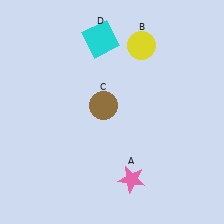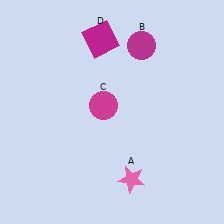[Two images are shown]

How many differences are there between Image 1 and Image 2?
There are 3 differences between the two images.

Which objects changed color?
B changed from yellow to magenta. C changed from brown to magenta. D changed from cyan to magenta.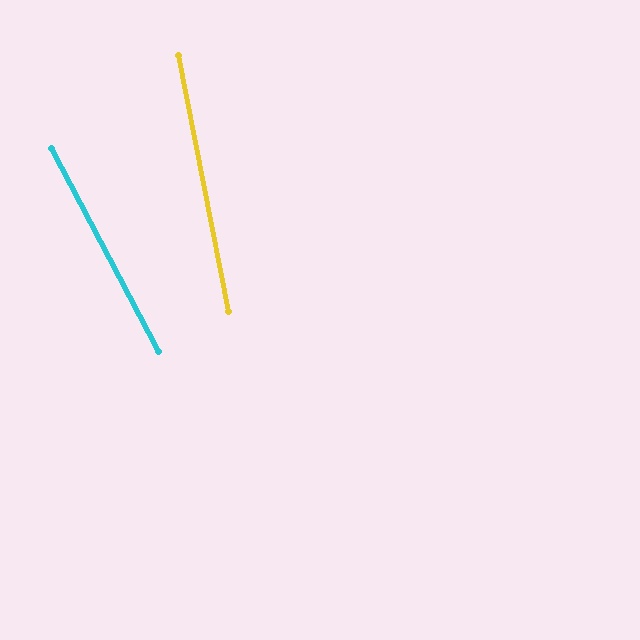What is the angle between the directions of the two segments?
Approximately 17 degrees.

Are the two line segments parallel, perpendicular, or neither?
Neither parallel nor perpendicular — they differ by about 17°.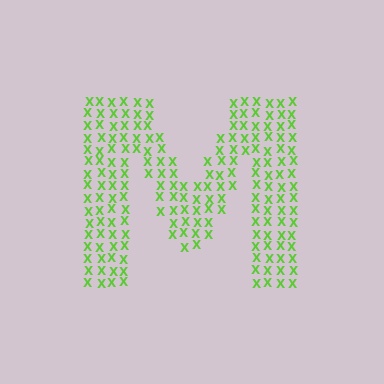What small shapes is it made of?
It is made of small letter X's.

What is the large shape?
The large shape is the letter M.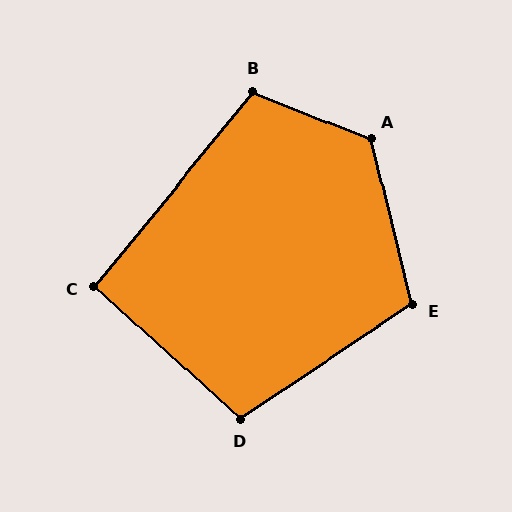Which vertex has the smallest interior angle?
C, at approximately 93 degrees.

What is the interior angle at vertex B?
Approximately 107 degrees (obtuse).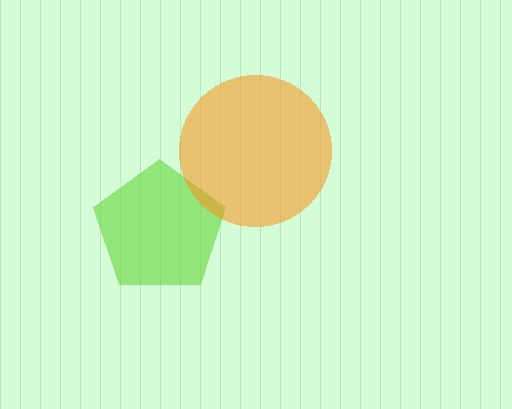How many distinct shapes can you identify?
There are 2 distinct shapes: a lime pentagon, an orange circle.